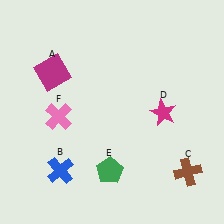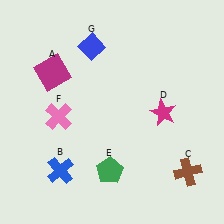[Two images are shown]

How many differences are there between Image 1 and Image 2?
There is 1 difference between the two images.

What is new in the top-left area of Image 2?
A blue diamond (G) was added in the top-left area of Image 2.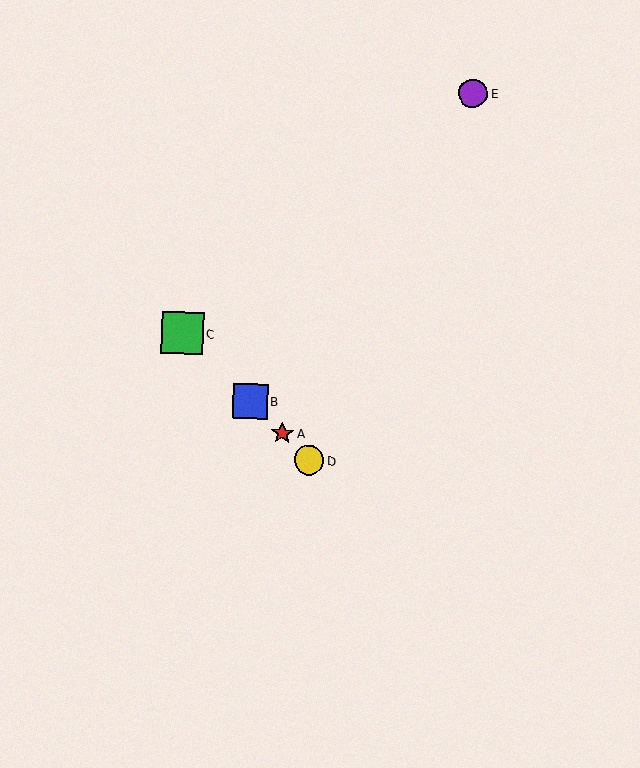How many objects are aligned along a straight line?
4 objects (A, B, C, D) are aligned along a straight line.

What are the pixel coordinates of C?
Object C is at (182, 333).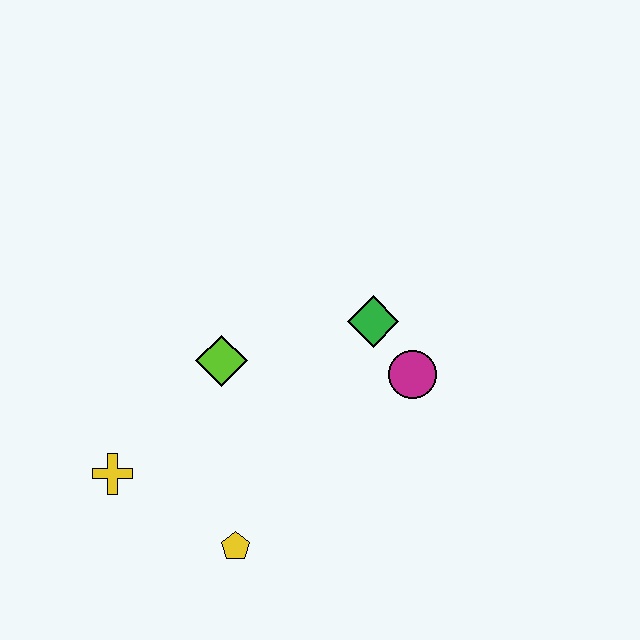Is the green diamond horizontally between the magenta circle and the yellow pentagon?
Yes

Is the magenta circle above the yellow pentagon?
Yes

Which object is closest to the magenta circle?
The green diamond is closest to the magenta circle.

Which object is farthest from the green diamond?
The yellow cross is farthest from the green diamond.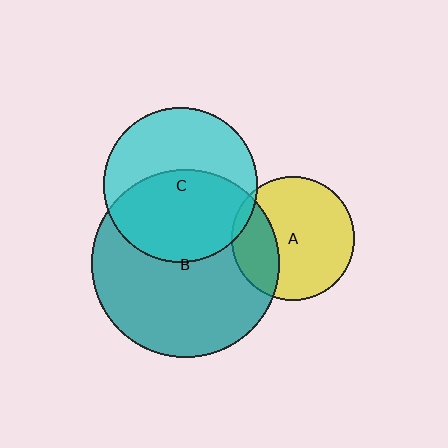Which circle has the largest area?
Circle B (teal).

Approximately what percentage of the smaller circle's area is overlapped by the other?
Approximately 55%.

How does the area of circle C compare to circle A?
Approximately 1.6 times.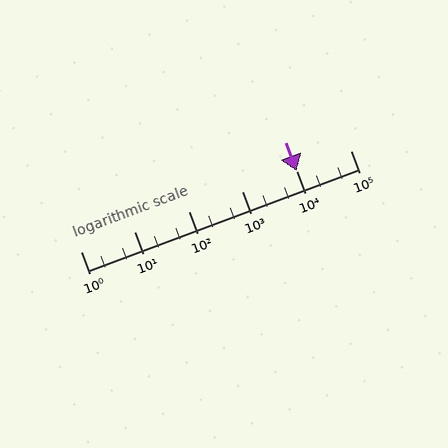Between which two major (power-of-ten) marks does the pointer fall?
The pointer is between 1000 and 10000.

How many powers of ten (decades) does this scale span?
The scale spans 5 decades, from 1 to 100000.